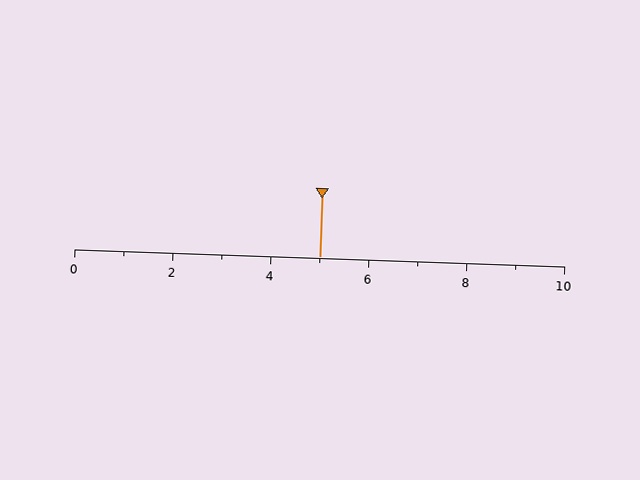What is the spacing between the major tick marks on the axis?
The major ticks are spaced 2 apart.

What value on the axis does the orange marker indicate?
The marker indicates approximately 5.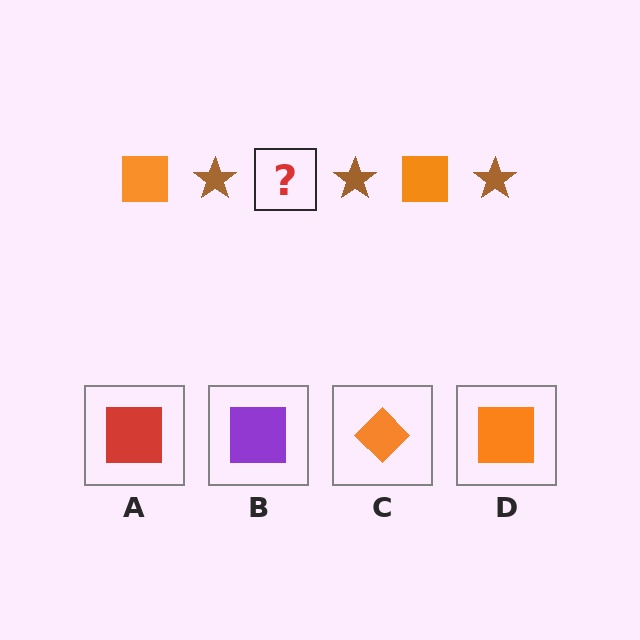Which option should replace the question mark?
Option D.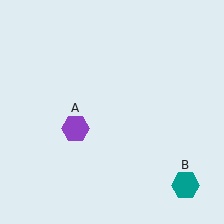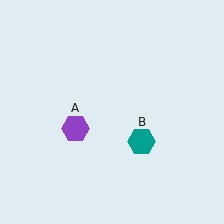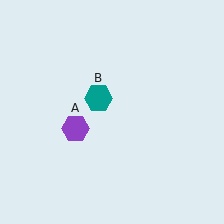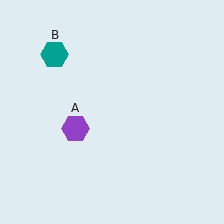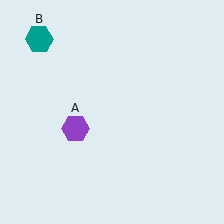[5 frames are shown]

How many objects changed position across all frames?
1 object changed position: teal hexagon (object B).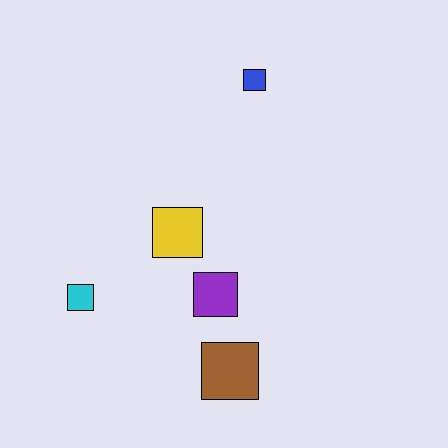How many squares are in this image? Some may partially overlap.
There are 5 squares.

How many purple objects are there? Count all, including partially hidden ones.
There is 1 purple object.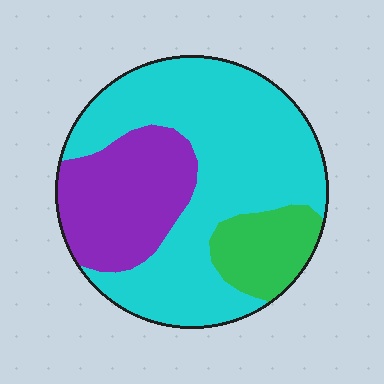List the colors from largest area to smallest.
From largest to smallest: cyan, purple, green.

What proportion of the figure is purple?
Purple covers around 25% of the figure.